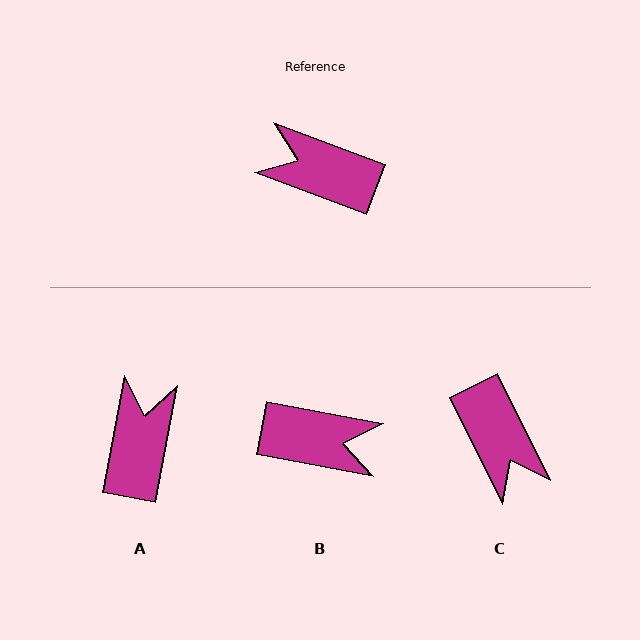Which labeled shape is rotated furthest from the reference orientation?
B, about 170 degrees away.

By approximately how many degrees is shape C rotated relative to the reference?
Approximately 137 degrees counter-clockwise.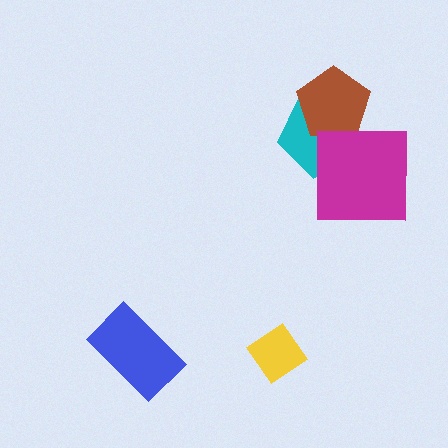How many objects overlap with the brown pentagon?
1 object overlaps with the brown pentagon.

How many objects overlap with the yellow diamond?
0 objects overlap with the yellow diamond.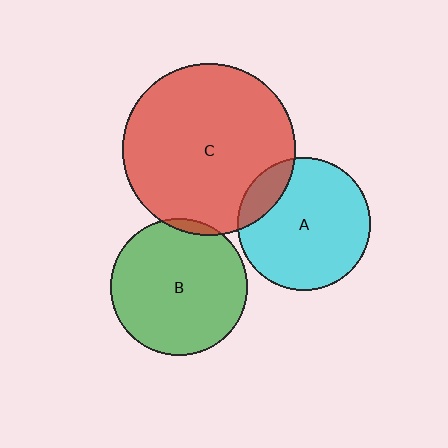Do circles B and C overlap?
Yes.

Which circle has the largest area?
Circle C (red).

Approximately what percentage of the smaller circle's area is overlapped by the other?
Approximately 5%.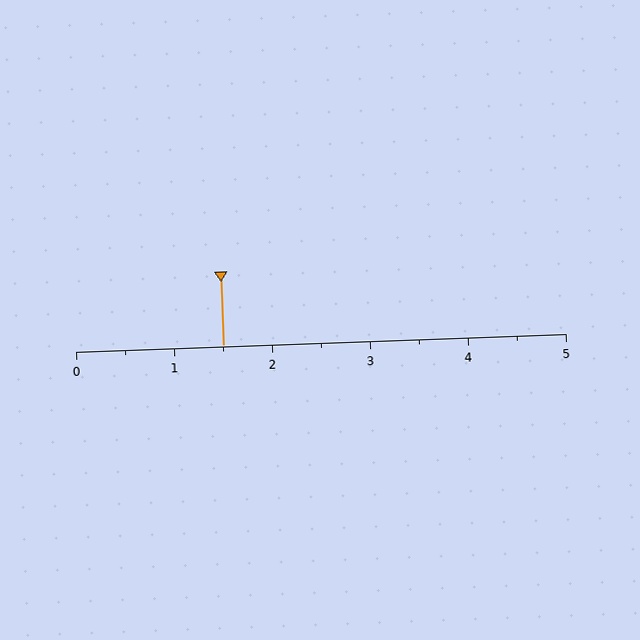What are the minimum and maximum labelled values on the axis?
The axis runs from 0 to 5.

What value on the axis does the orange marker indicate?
The marker indicates approximately 1.5.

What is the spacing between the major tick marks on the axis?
The major ticks are spaced 1 apart.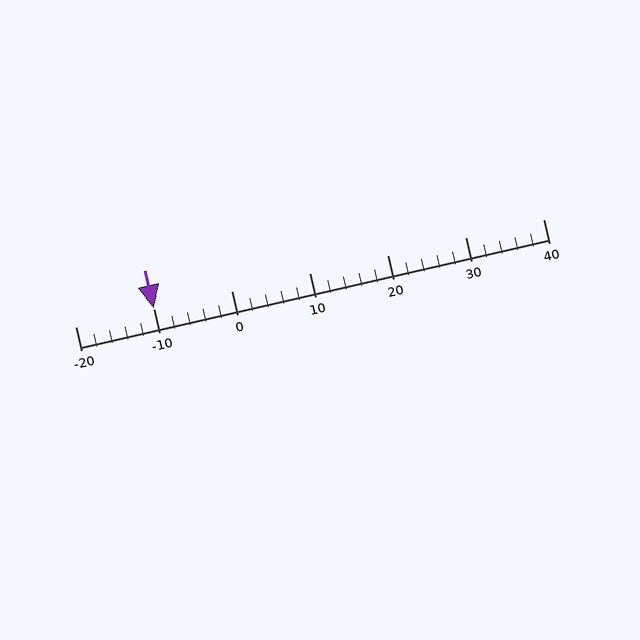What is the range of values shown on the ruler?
The ruler shows values from -20 to 40.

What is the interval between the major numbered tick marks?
The major tick marks are spaced 10 units apart.